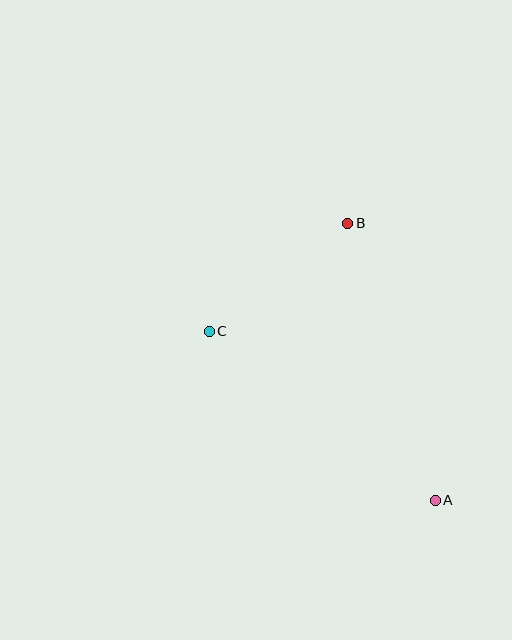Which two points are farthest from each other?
Points A and B are farthest from each other.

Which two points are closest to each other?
Points B and C are closest to each other.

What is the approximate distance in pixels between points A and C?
The distance between A and C is approximately 282 pixels.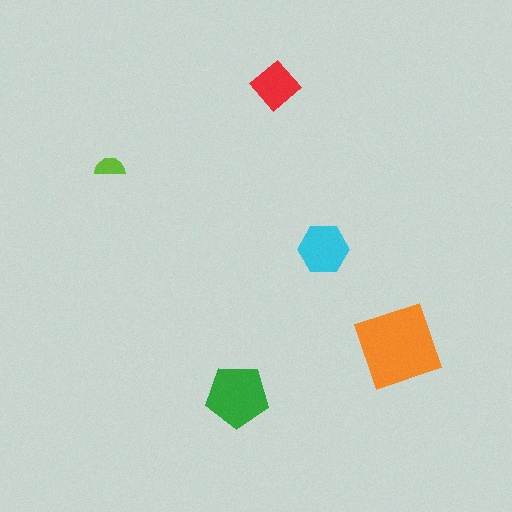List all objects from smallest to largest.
The lime semicircle, the red diamond, the cyan hexagon, the green pentagon, the orange square.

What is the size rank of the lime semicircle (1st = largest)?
5th.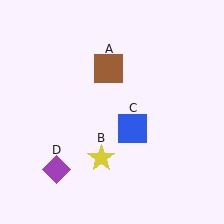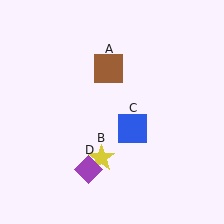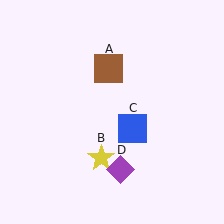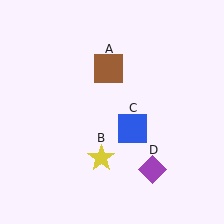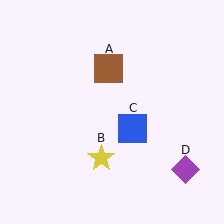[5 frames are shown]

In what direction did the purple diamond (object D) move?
The purple diamond (object D) moved right.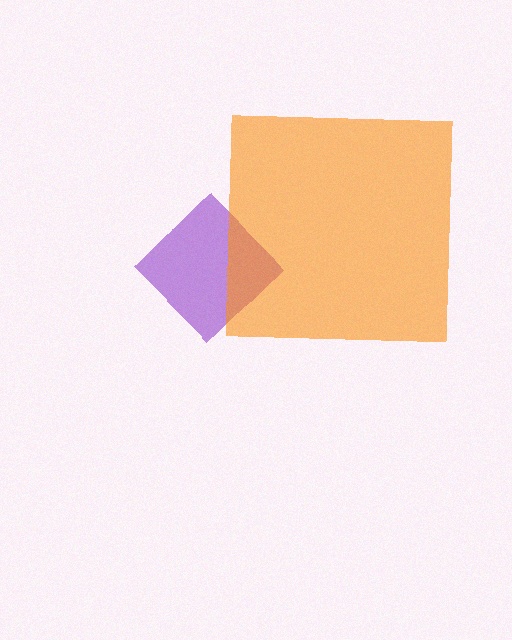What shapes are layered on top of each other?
The layered shapes are: a purple diamond, an orange square.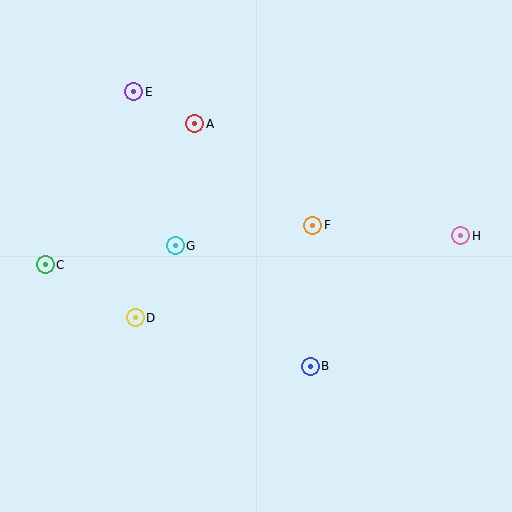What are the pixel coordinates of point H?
Point H is at (461, 236).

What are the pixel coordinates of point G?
Point G is at (175, 246).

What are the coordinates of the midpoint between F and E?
The midpoint between F and E is at (223, 158).